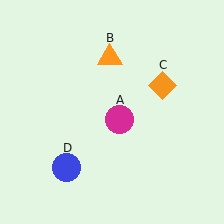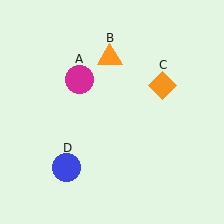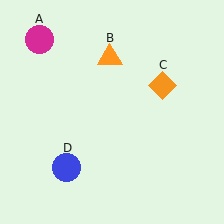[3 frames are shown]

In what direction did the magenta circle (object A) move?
The magenta circle (object A) moved up and to the left.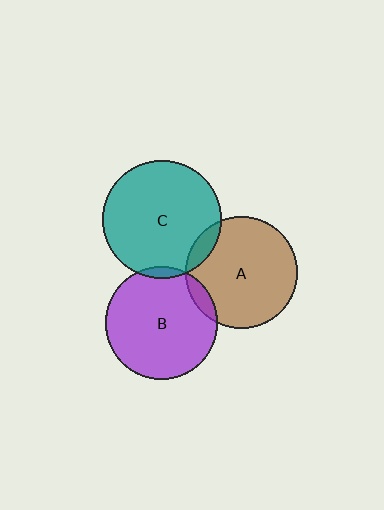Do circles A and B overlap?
Yes.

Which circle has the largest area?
Circle C (teal).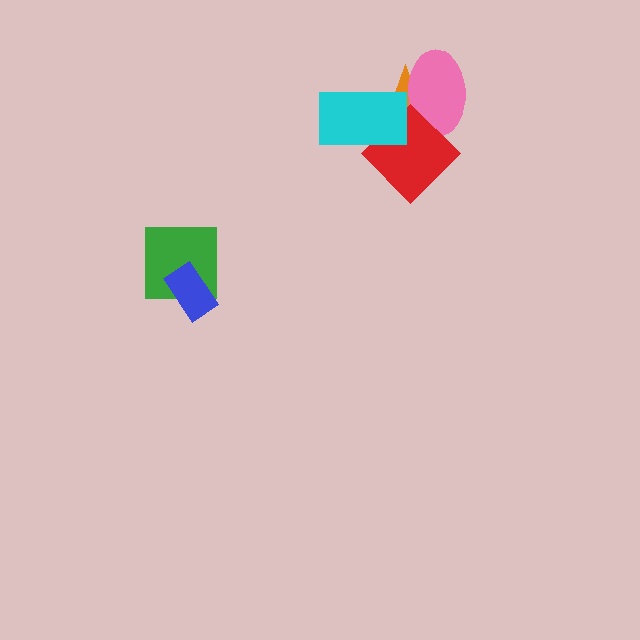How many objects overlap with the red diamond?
3 objects overlap with the red diamond.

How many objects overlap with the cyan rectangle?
2 objects overlap with the cyan rectangle.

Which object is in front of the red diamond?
The cyan rectangle is in front of the red diamond.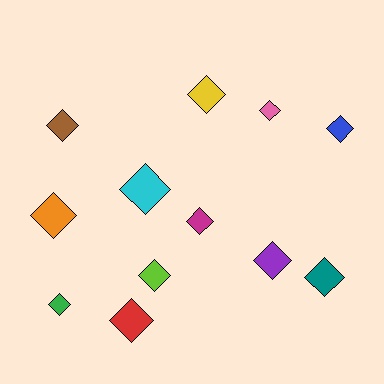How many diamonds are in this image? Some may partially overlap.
There are 12 diamonds.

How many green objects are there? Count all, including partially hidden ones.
There is 1 green object.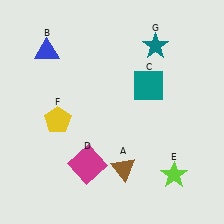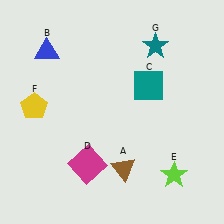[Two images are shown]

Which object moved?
The yellow pentagon (F) moved left.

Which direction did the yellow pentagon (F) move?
The yellow pentagon (F) moved left.